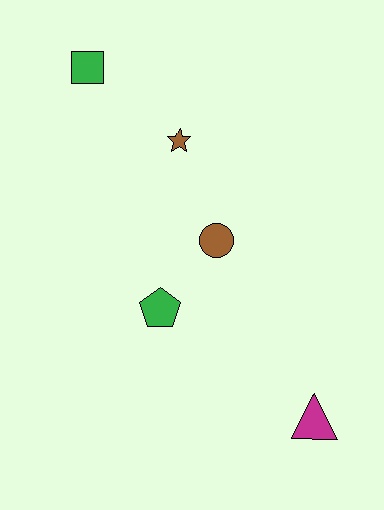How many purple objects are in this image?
There are no purple objects.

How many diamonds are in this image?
There are no diamonds.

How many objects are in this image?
There are 5 objects.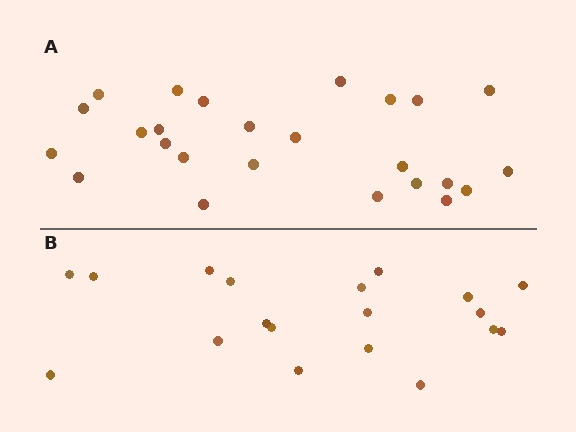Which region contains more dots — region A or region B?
Region A (the top region) has more dots.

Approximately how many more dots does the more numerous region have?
Region A has about 6 more dots than region B.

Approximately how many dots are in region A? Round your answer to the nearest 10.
About 20 dots. (The exact count is 25, which rounds to 20.)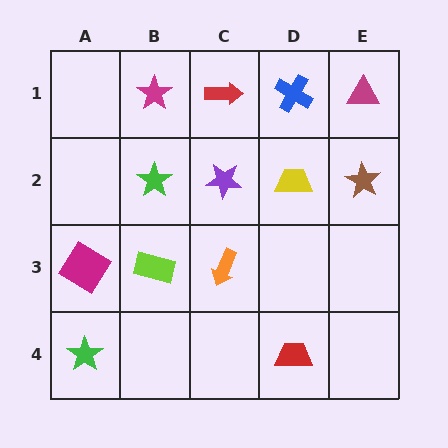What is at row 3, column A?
A magenta diamond.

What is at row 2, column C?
A purple star.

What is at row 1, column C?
A red arrow.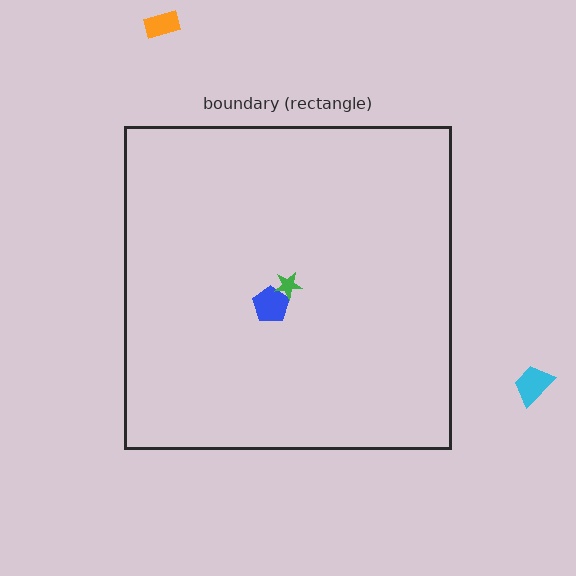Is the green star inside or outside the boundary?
Inside.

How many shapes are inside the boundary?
2 inside, 2 outside.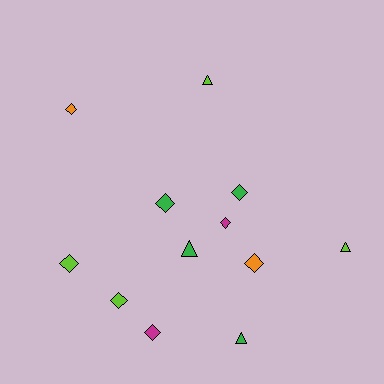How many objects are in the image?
There are 12 objects.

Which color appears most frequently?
Lime, with 4 objects.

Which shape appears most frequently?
Diamond, with 8 objects.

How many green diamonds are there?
There are 2 green diamonds.